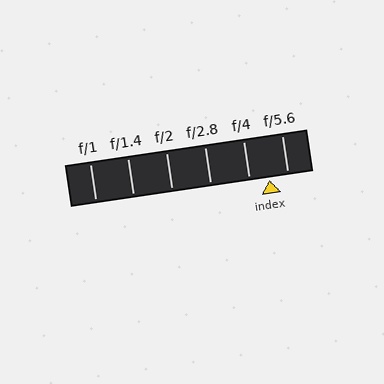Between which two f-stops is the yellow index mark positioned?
The index mark is between f/4 and f/5.6.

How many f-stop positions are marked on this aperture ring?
There are 6 f-stop positions marked.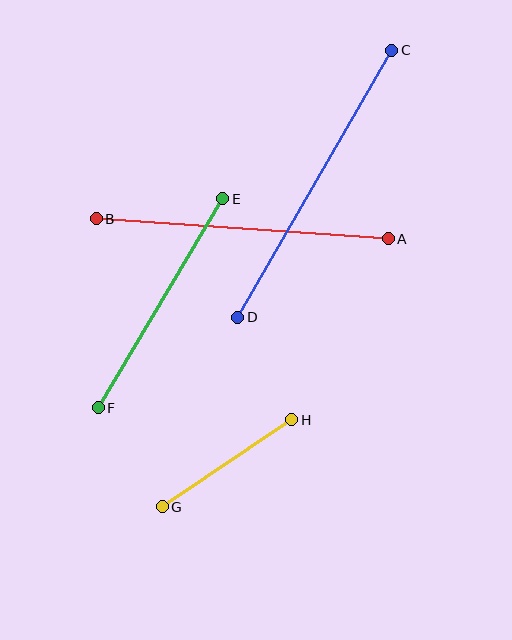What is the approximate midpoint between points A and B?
The midpoint is at approximately (242, 229) pixels.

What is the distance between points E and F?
The distance is approximately 243 pixels.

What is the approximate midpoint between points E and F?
The midpoint is at approximately (160, 303) pixels.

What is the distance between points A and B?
The distance is approximately 293 pixels.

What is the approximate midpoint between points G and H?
The midpoint is at approximately (227, 463) pixels.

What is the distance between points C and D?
The distance is approximately 309 pixels.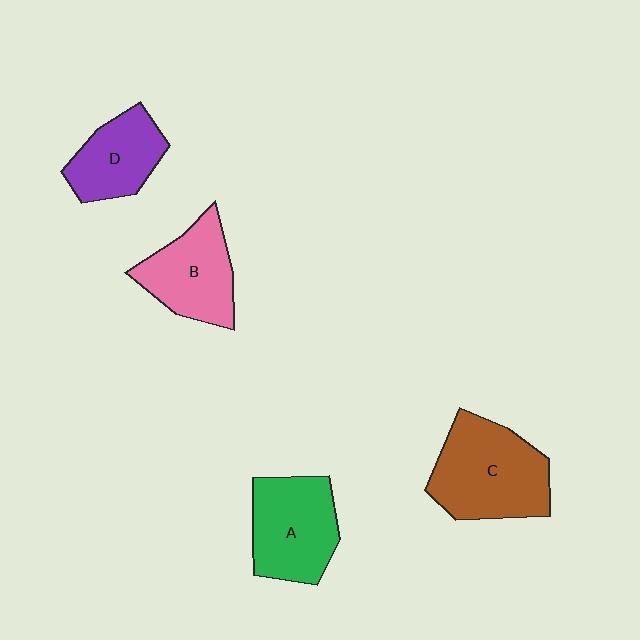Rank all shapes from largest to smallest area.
From largest to smallest: C (brown), A (green), B (pink), D (purple).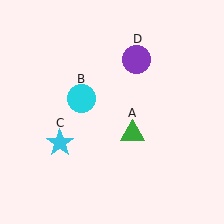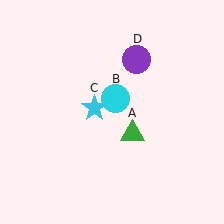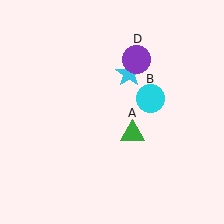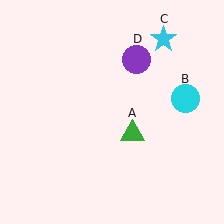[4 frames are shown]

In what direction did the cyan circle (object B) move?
The cyan circle (object B) moved right.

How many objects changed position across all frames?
2 objects changed position: cyan circle (object B), cyan star (object C).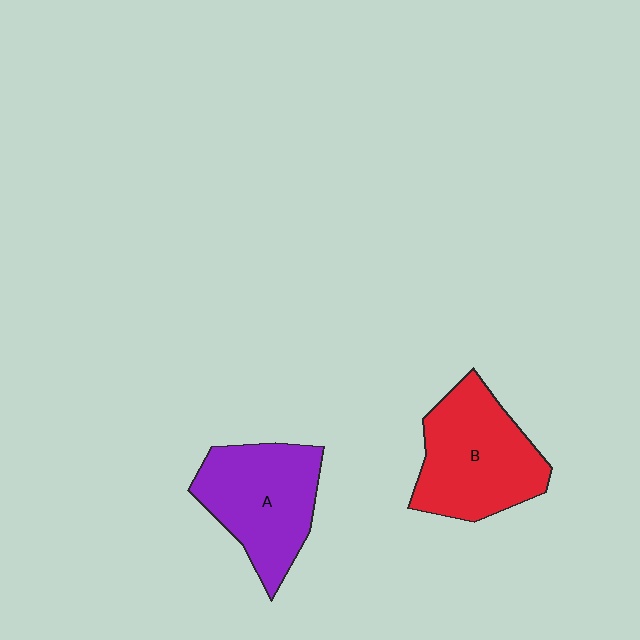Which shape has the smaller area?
Shape A (purple).